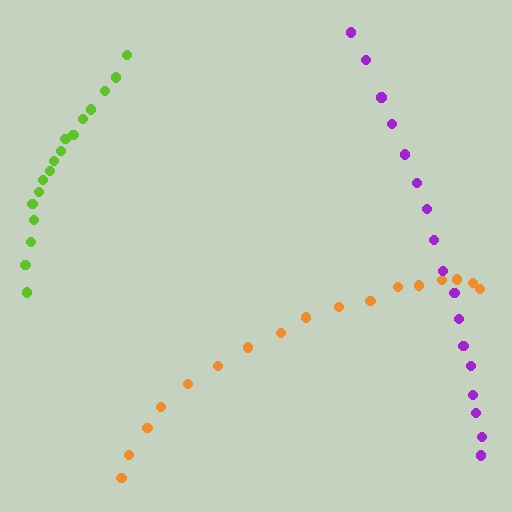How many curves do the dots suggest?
There are 3 distinct paths.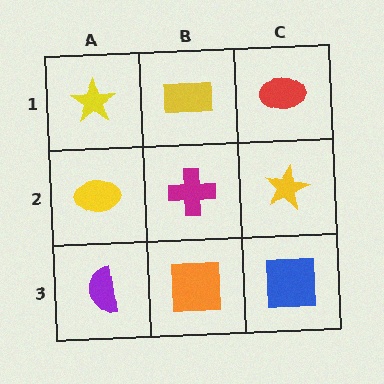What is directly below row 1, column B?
A magenta cross.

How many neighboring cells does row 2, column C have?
3.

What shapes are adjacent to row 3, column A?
A yellow ellipse (row 2, column A), an orange square (row 3, column B).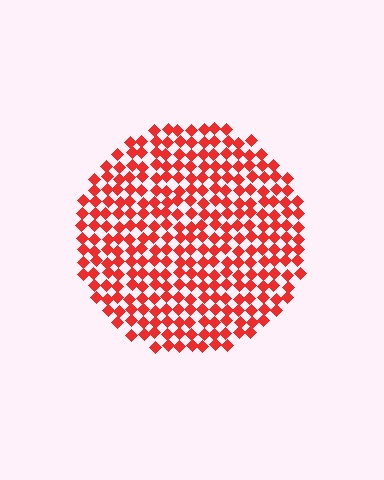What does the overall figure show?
The overall figure shows a circle.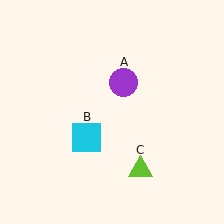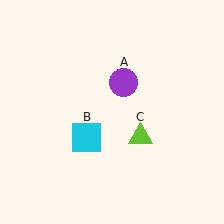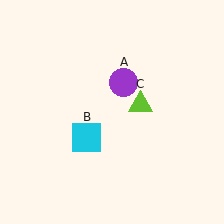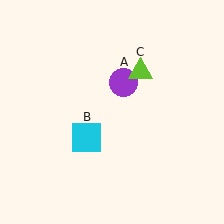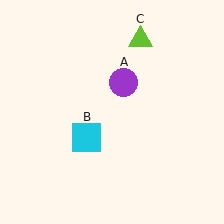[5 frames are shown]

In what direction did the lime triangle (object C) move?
The lime triangle (object C) moved up.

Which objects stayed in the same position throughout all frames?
Purple circle (object A) and cyan square (object B) remained stationary.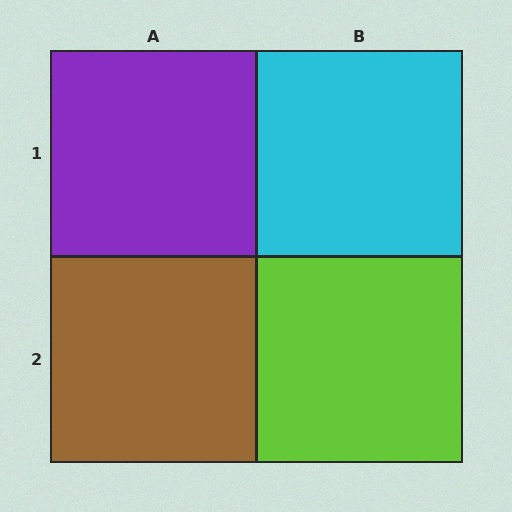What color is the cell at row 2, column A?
Brown.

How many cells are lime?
1 cell is lime.